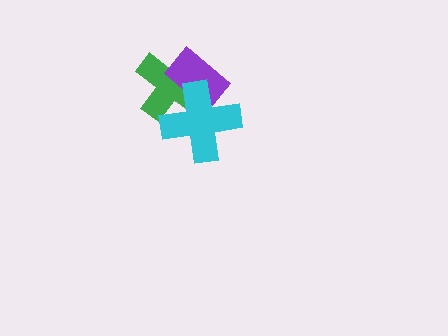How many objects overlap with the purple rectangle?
2 objects overlap with the purple rectangle.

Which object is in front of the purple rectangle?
The cyan cross is in front of the purple rectangle.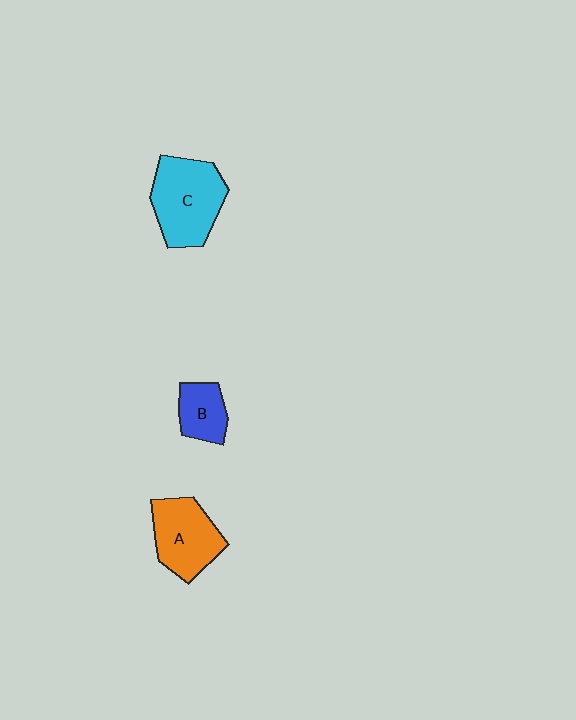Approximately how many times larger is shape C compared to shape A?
Approximately 1.2 times.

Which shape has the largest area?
Shape C (cyan).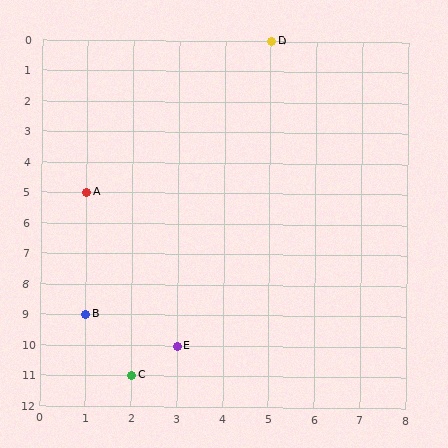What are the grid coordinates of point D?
Point D is at grid coordinates (5, 0).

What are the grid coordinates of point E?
Point E is at grid coordinates (3, 10).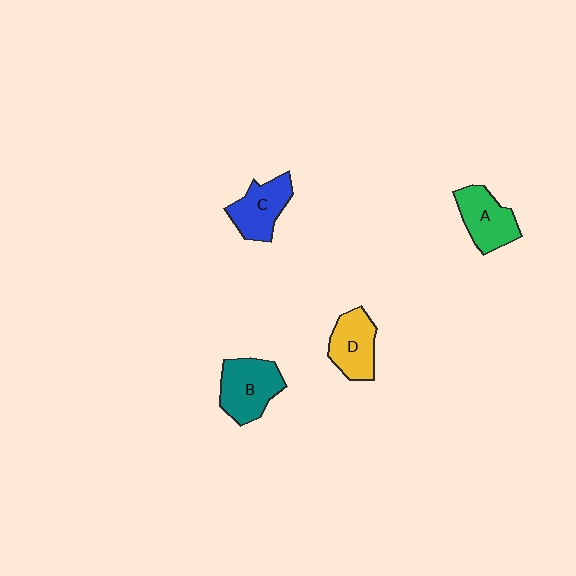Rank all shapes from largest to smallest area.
From largest to smallest: B (teal), A (green), C (blue), D (yellow).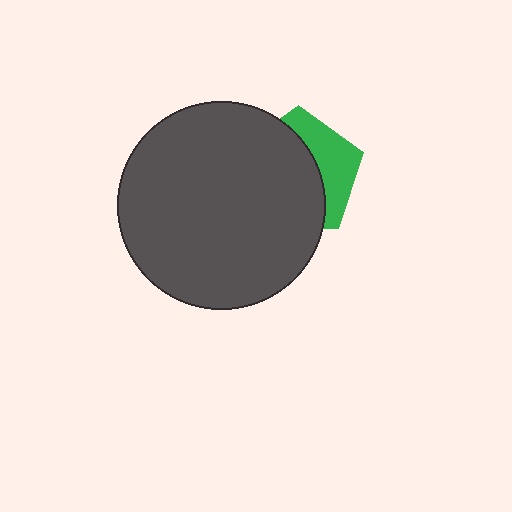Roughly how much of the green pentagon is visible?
A small part of it is visible (roughly 35%).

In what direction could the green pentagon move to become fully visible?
The green pentagon could move right. That would shift it out from behind the dark gray circle entirely.